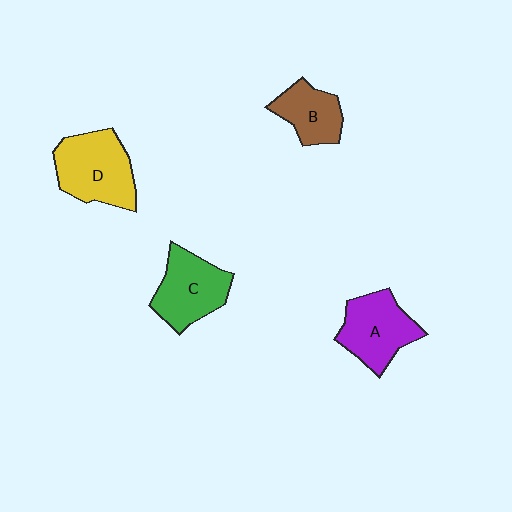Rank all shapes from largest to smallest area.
From largest to smallest: D (yellow), A (purple), C (green), B (brown).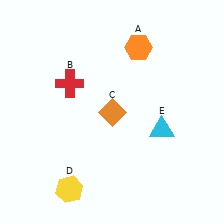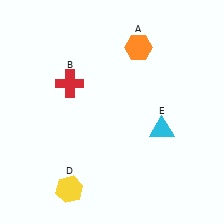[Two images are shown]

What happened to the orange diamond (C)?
The orange diamond (C) was removed in Image 2. It was in the bottom-right area of Image 1.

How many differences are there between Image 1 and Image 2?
There is 1 difference between the two images.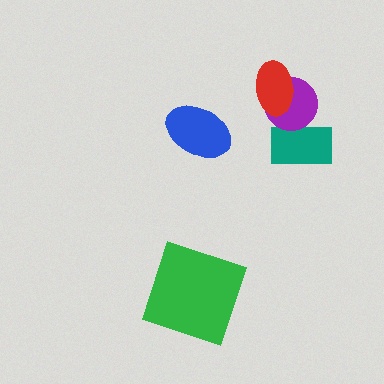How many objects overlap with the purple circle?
2 objects overlap with the purple circle.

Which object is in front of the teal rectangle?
The purple circle is in front of the teal rectangle.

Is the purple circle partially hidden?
Yes, it is partially covered by another shape.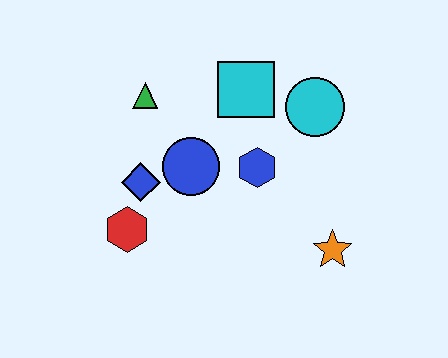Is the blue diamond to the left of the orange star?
Yes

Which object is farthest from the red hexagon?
The cyan circle is farthest from the red hexagon.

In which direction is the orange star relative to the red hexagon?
The orange star is to the right of the red hexagon.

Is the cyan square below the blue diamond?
No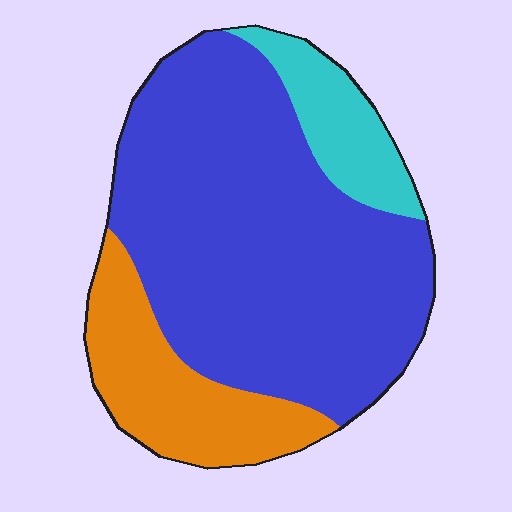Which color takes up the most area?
Blue, at roughly 70%.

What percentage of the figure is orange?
Orange takes up about one fifth (1/5) of the figure.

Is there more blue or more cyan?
Blue.